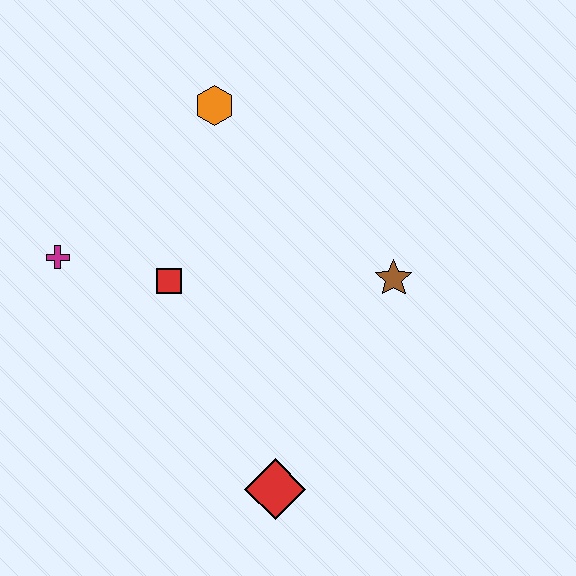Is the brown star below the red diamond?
No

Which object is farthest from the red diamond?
The orange hexagon is farthest from the red diamond.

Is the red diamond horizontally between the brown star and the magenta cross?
Yes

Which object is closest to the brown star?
The red square is closest to the brown star.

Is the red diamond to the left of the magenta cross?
No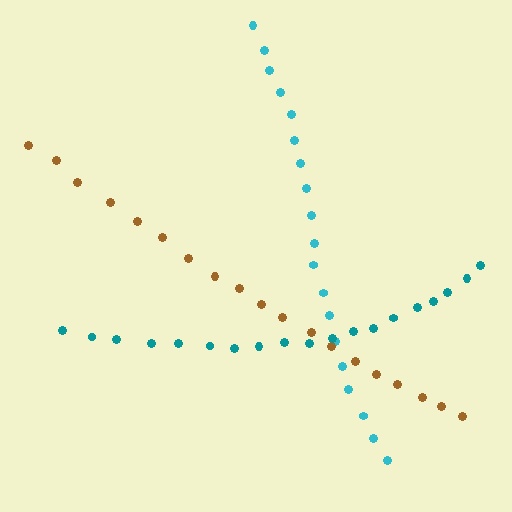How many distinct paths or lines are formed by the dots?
There are 3 distinct paths.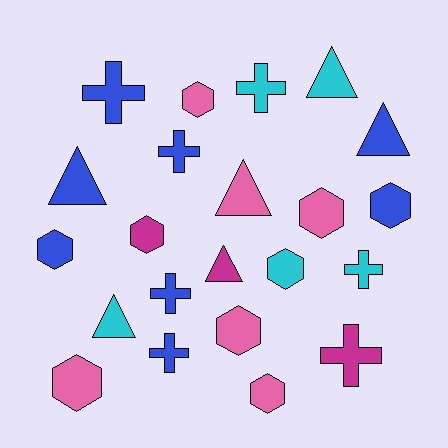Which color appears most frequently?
Blue, with 8 objects.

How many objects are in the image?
There are 22 objects.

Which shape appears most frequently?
Hexagon, with 9 objects.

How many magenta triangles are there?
There is 1 magenta triangle.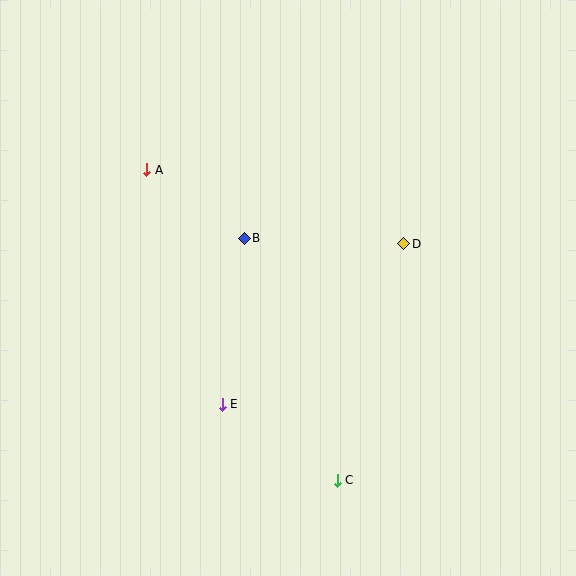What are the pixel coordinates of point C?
Point C is at (337, 480).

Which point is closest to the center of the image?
Point B at (244, 238) is closest to the center.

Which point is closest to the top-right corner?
Point D is closest to the top-right corner.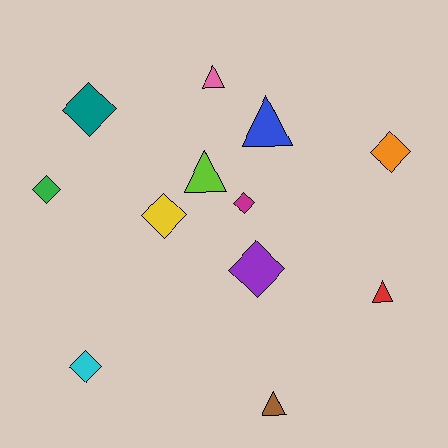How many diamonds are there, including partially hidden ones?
There are 7 diamonds.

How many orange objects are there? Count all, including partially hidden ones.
There is 1 orange object.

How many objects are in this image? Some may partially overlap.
There are 12 objects.